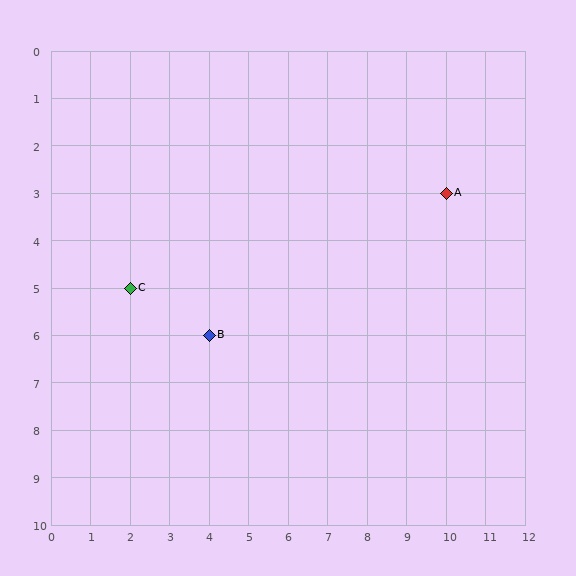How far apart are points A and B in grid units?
Points A and B are 6 columns and 3 rows apart (about 6.7 grid units diagonally).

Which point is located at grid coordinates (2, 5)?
Point C is at (2, 5).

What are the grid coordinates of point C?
Point C is at grid coordinates (2, 5).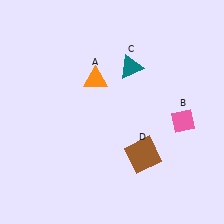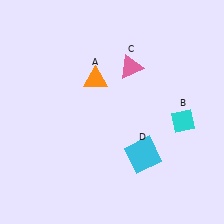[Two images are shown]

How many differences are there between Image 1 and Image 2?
There are 3 differences between the two images.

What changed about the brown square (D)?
In Image 1, D is brown. In Image 2, it changed to cyan.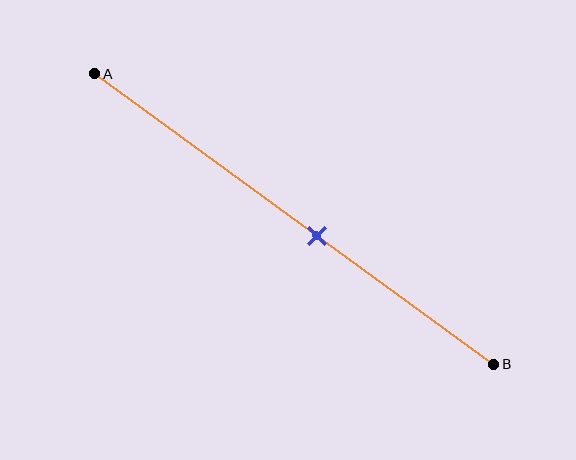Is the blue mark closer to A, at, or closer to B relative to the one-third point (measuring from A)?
The blue mark is closer to point B than the one-third point of segment AB.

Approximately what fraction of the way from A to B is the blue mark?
The blue mark is approximately 55% of the way from A to B.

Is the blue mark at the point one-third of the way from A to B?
No, the mark is at about 55% from A, not at the 33% one-third point.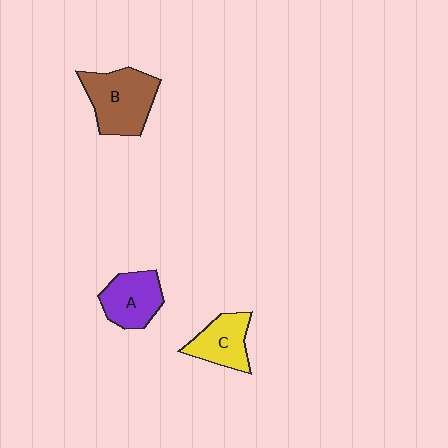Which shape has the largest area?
Shape B (brown).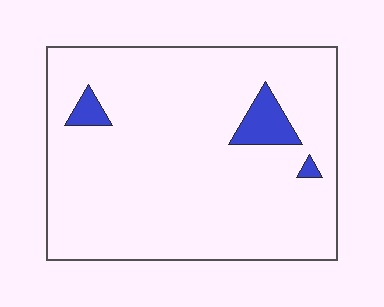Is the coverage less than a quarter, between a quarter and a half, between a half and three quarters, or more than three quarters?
Less than a quarter.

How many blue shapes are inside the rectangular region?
3.